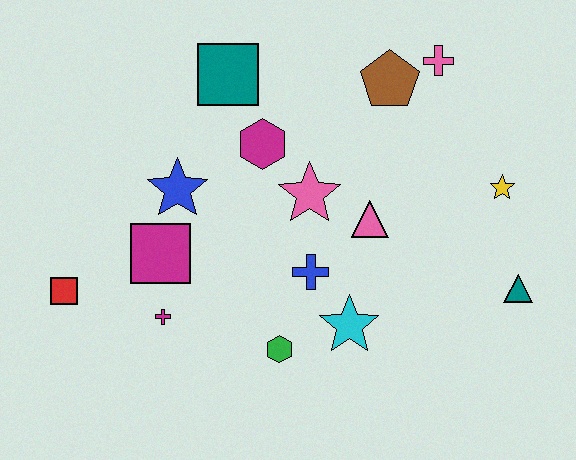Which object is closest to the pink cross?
The brown pentagon is closest to the pink cross.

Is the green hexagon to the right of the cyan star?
No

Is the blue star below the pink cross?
Yes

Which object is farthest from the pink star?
The red square is farthest from the pink star.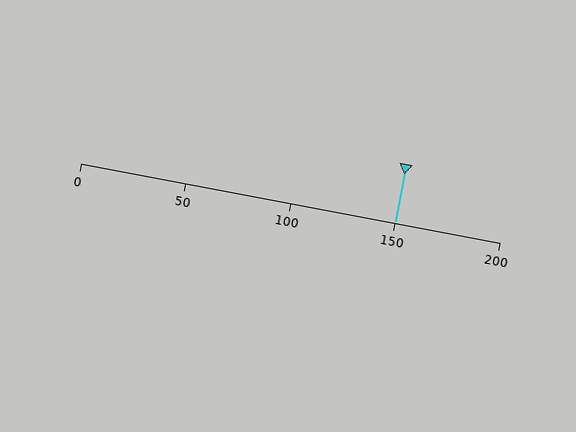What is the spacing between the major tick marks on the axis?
The major ticks are spaced 50 apart.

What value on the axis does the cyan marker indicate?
The marker indicates approximately 150.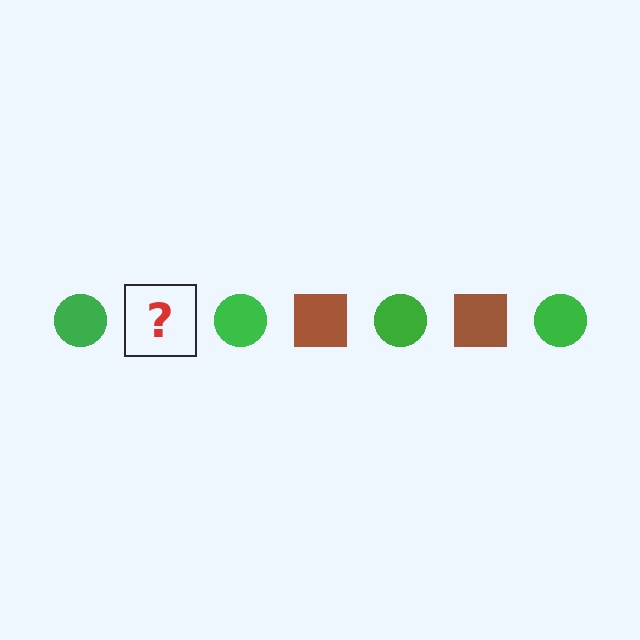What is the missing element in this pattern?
The missing element is a brown square.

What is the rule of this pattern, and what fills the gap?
The rule is that the pattern alternates between green circle and brown square. The gap should be filled with a brown square.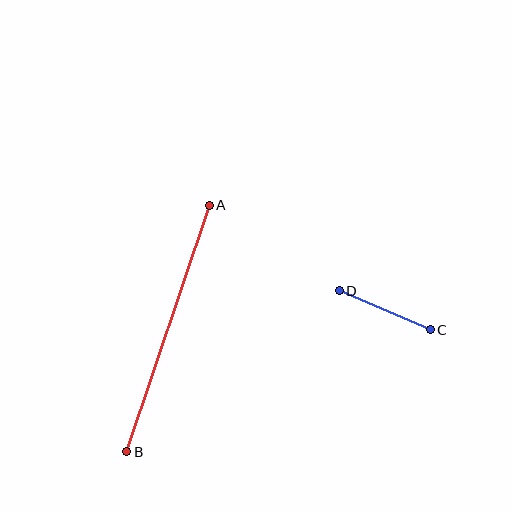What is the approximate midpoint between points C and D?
The midpoint is at approximately (385, 310) pixels.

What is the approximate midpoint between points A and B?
The midpoint is at approximately (168, 328) pixels.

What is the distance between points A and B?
The distance is approximately 260 pixels.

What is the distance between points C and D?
The distance is approximately 99 pixels.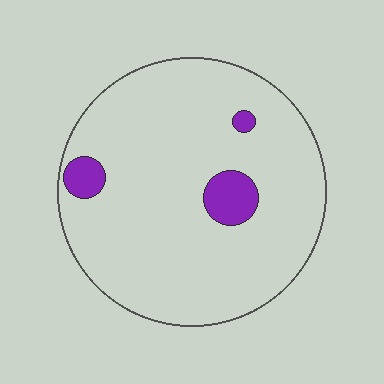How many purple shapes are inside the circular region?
3.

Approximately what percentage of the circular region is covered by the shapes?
Approximately 10%.